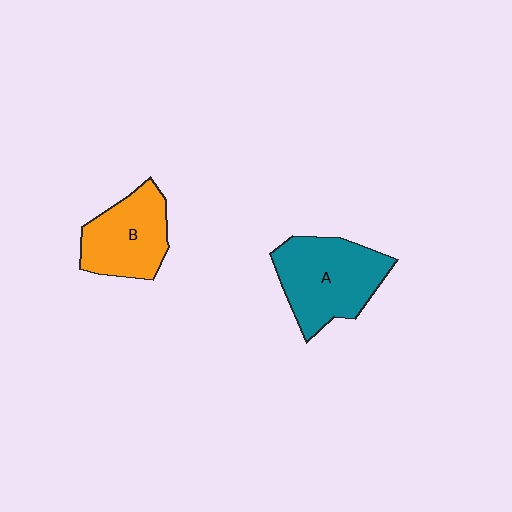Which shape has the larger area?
Shape A (teal).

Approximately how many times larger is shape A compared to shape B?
Approximately 1.3 times.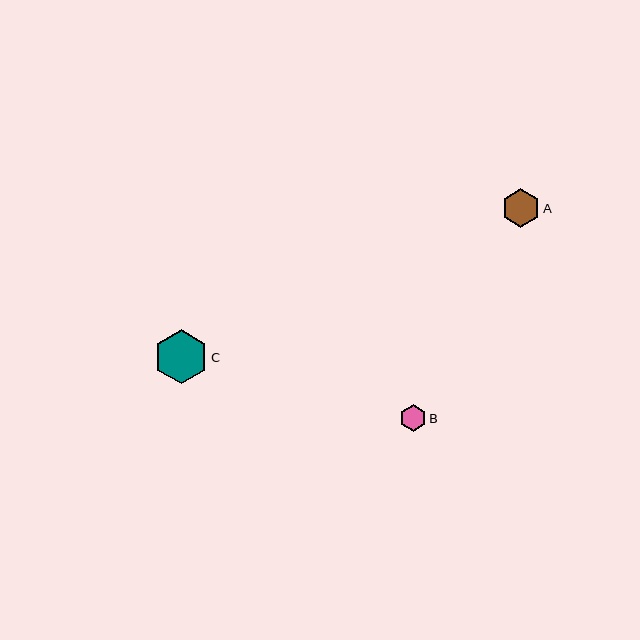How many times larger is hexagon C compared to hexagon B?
Hexagon C is approximately 2.0 times the size of hexagon B.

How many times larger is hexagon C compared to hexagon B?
Hexagon C is approximately 2.0 times the size of hexagon B.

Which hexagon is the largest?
Hexagon C is the largest with a size of approximately 54 pixels.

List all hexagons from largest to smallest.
From largest to smallest: C, A, B.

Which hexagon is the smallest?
Hexagon B is the smallest with a size of approximately 27 pixels.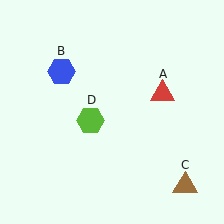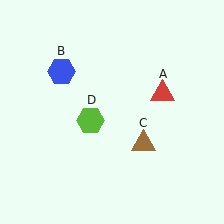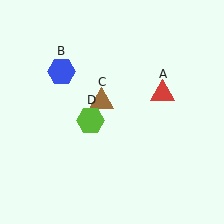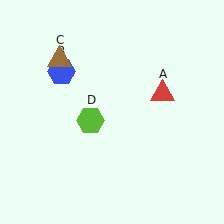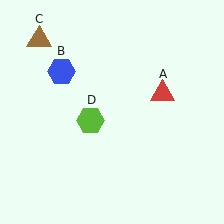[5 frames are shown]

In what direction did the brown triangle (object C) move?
The brown triangle (object C) moved up and to the left.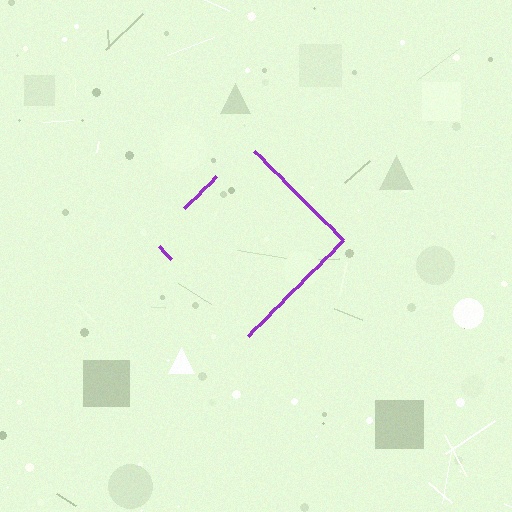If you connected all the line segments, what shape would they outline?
They would outline a diamond.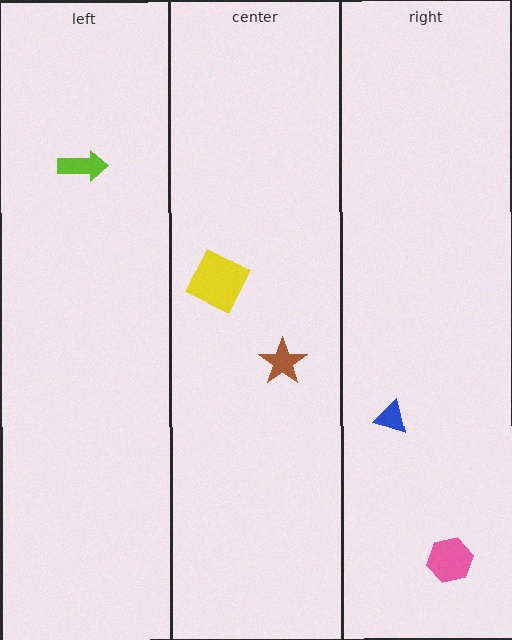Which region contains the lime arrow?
The left region.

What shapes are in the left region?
The lime arrow.